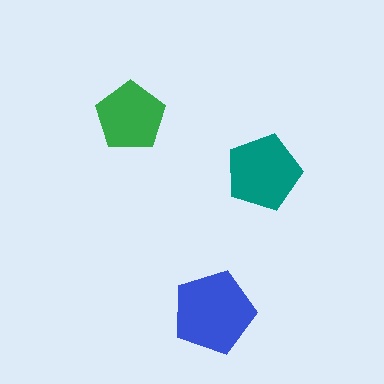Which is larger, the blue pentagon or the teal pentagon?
The blue one.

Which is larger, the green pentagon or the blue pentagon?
The blue one.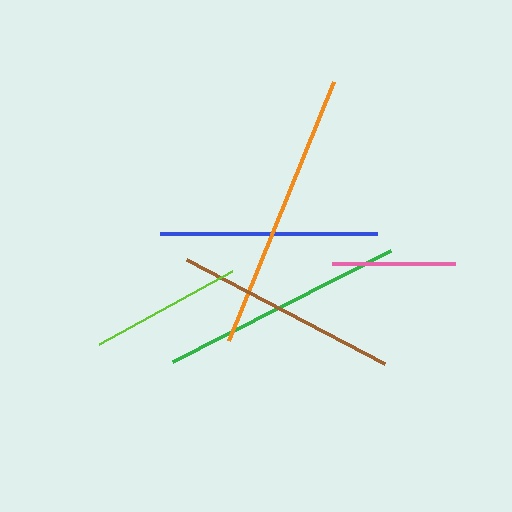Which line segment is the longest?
The orange line is the longest at approximately 279 pixels.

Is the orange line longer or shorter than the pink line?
The orange line is longer than the pink line.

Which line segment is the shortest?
The pink line is the shortest at approximately 123 pixels.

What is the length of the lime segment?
The lime segment is approximately 152 pixels long.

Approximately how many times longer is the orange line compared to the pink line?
The orange line is approximately 2.3 times the length of the pink line.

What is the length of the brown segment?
The brown segment is approximately 224 pixels long.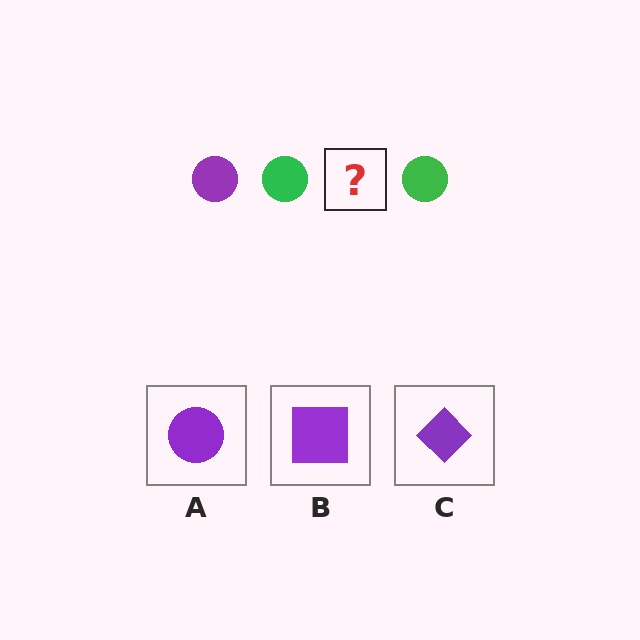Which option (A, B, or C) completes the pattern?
A.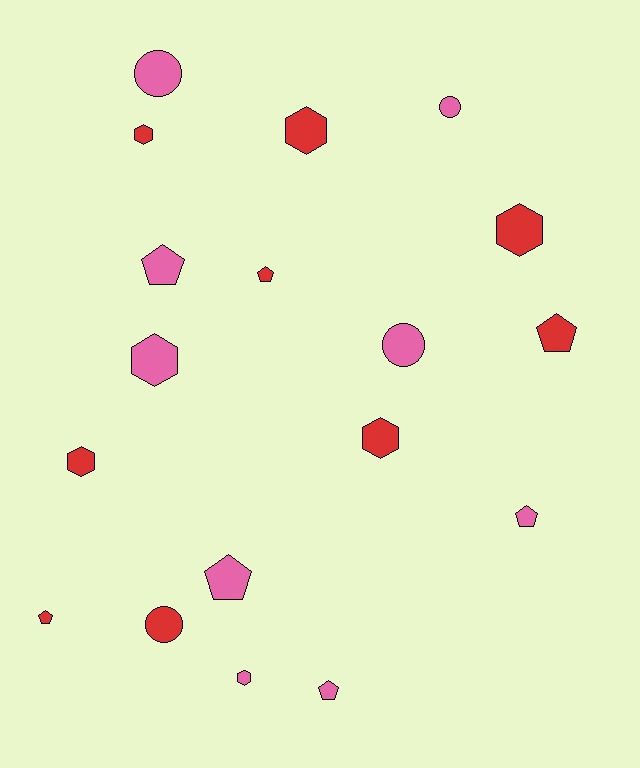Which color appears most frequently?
Red, with 9 objects.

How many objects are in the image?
There are 18 objects.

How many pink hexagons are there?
There are 2 pink hexagons.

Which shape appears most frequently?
Pentagon, with 7 objects.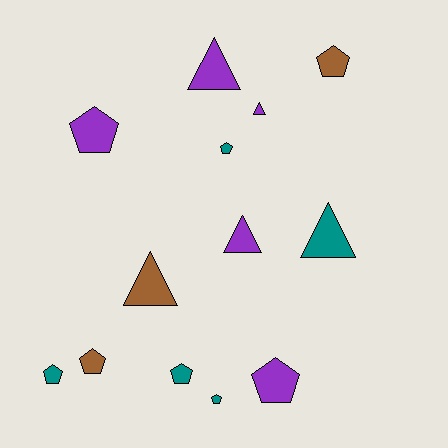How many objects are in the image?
There are 13 objects.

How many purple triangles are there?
There are 3 purple triangles.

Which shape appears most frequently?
Pentagon, with 8 objects.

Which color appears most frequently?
Teal, with 5 objects.